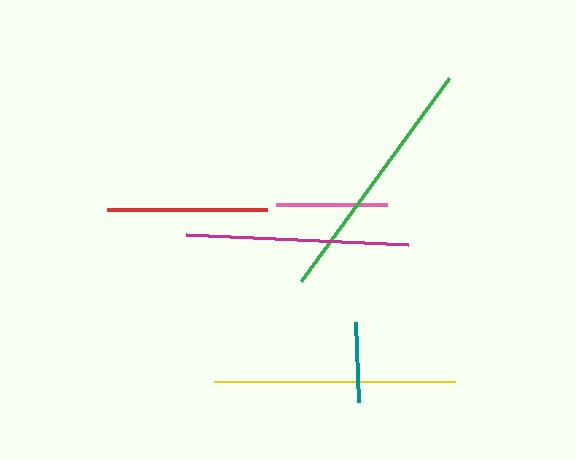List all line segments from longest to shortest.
From longest to shortest: green, yellow, magenta, red, pink, teal.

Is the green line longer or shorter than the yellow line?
The green line is longer than the yellow line.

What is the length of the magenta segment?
The magenta segment is approximately 223 pixels long.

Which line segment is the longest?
The green line is the longest at approximately 251 pixels.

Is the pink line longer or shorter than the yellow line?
The yellow line is longer than the pink line.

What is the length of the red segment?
The red segment is approximately 160 pixels long.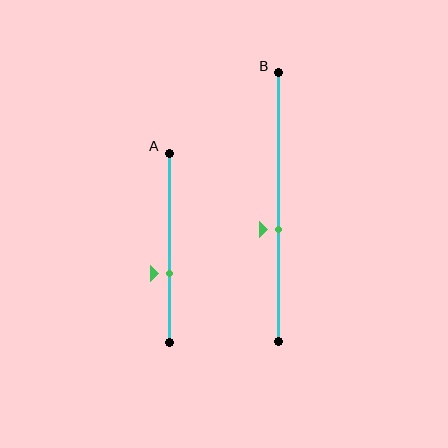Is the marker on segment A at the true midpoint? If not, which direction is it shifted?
No, the marker on segment A is shifted downward by about 13% of the segment length.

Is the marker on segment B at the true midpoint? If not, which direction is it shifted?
No, the marker on segment B is shifted downward by about 9% of the segment length.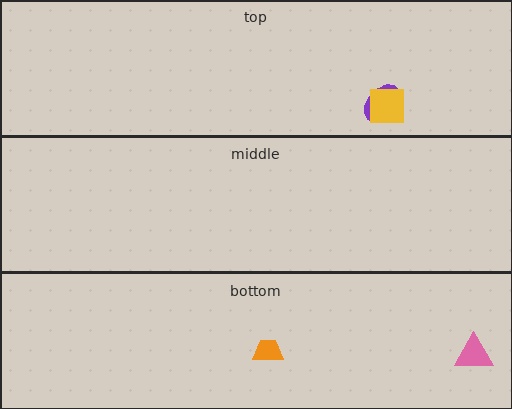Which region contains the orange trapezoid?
The bottom region.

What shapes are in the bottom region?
The pink triangle, the orange trapezoid.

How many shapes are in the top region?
2.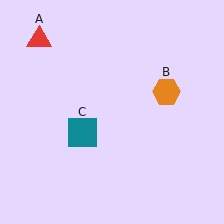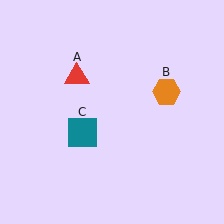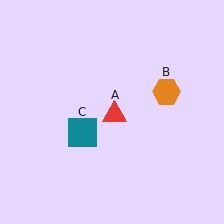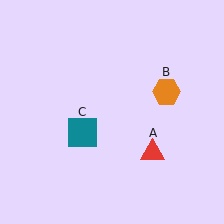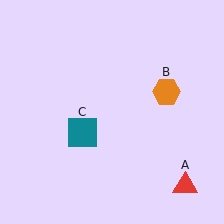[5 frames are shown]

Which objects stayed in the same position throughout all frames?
Orange hexagon (object B) and teal square (object C) remained stationary.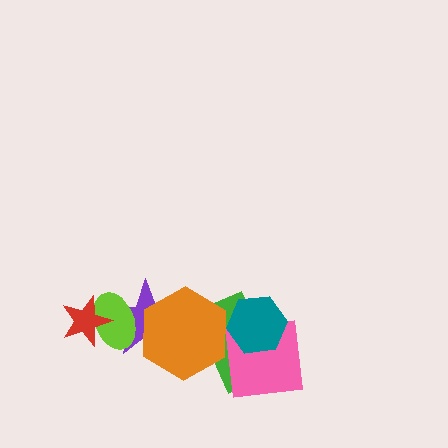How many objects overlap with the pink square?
3 objects overlap with the pink square.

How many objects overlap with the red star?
2 objects overlap with the red star.